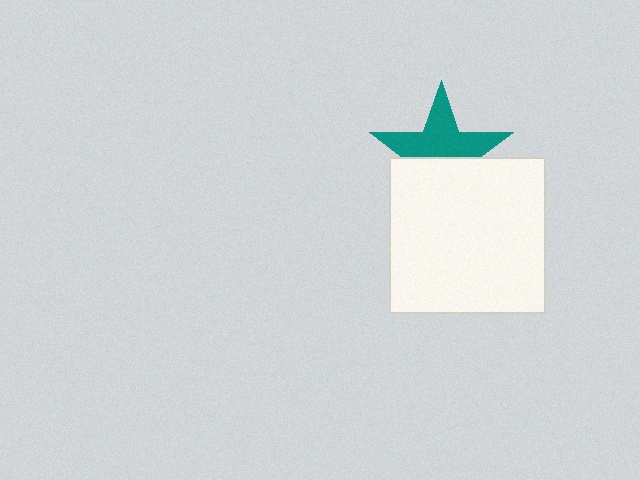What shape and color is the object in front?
The object in front is a white square.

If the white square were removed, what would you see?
You would see the complete teal star.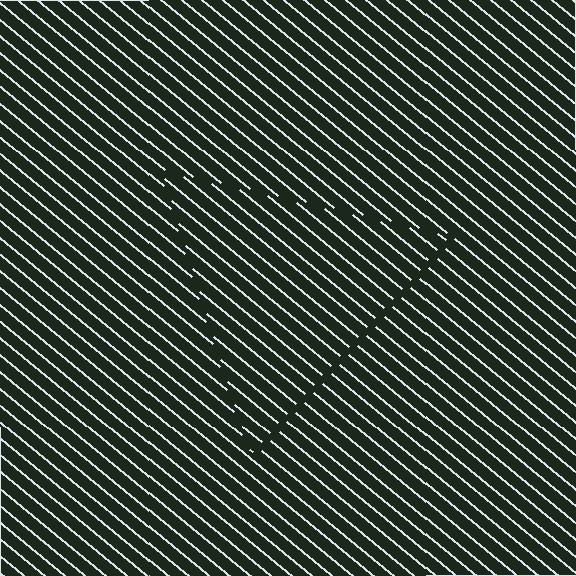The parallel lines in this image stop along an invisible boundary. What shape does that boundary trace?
An illusory triangle. The interior of the shape contains the same grating, shifted by half a period — the contour is defined by the phase discontinuity where line-ends from the inner and outer gratings abut.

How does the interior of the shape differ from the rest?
The interior of the shape contains the same grating, shifted by half a period — the contour is defined by the phase discontinuity where line-ends from the inner and outer gratings abut.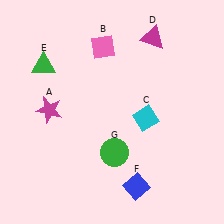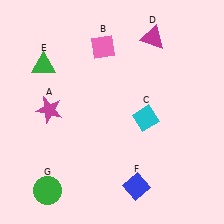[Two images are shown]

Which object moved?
The green circle (G) moved left.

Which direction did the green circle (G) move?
The green circle (G) moved left.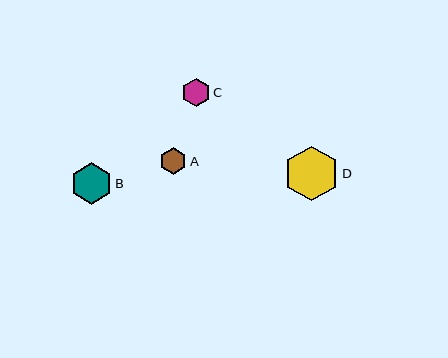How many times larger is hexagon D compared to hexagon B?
Hexagon D is approximately 1.3 times the size of hexagon B.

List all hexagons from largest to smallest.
From largest to smallest: D, B, C, A.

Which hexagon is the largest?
Hexagon D is the largest with a size of approximately 55 pixels.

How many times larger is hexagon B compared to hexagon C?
Hexagon B is approximately 1.5 times the size of hexagon C.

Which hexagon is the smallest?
Hexagon A is the smallest with a size of approximately 27 pixels.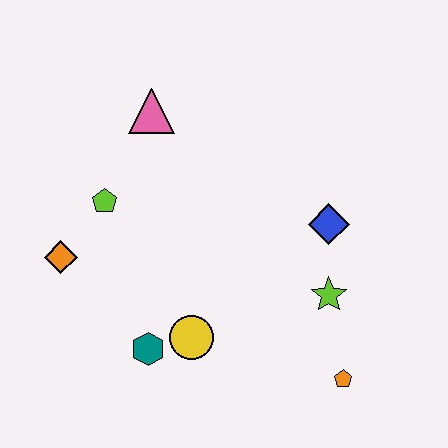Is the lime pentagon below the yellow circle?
No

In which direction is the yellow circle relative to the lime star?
The yellow circle is to the left of the lime star.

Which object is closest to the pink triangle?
The lime pentagon is closest to the pink triangle.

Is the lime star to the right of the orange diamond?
Yes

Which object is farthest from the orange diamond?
The orange pentagon is farthest from the orange diamond.